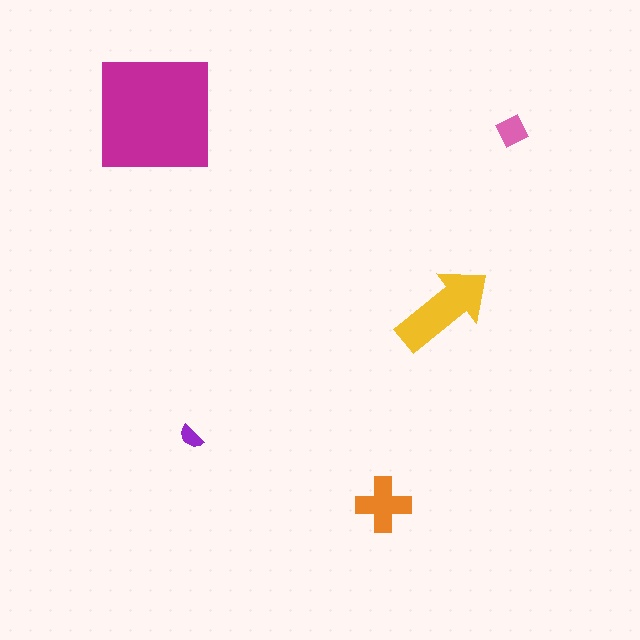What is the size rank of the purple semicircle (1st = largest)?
5th.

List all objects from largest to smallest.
The magenta square, the yellow arrow, the orange cross, the pink diamond, the purple semicircle.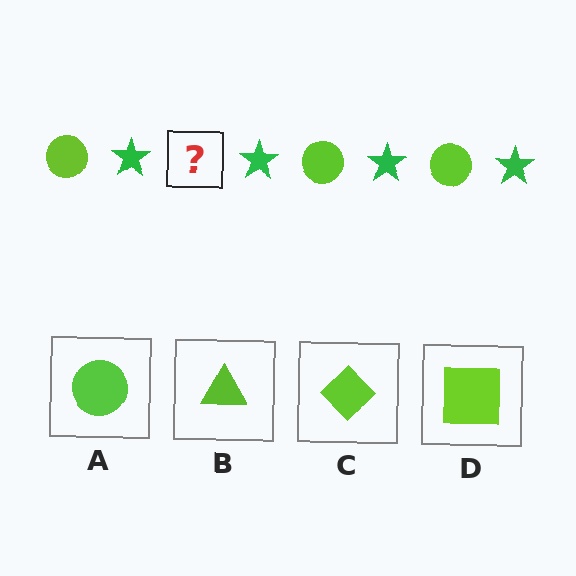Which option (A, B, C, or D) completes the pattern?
A.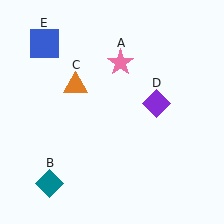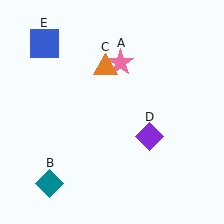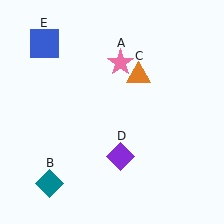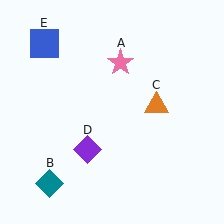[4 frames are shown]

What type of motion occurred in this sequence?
The orange triangle (object C), purple diamond (object D) rotated clockwise around the center of the scene.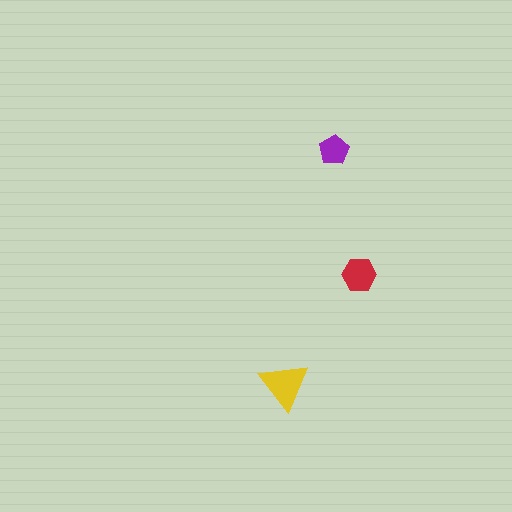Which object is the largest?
The yellow triangle.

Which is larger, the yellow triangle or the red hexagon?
The yellow triangle.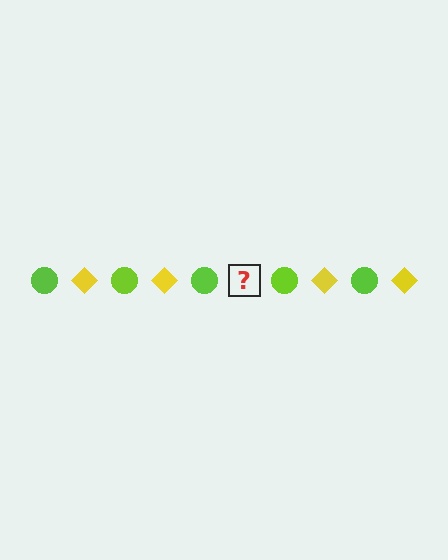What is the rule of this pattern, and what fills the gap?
The rule is that the pattern alternates between lime circle and yellow diamond. The gap should be filled with a yellow diamond.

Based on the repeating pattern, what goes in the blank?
The blank should be a yellow diamond.